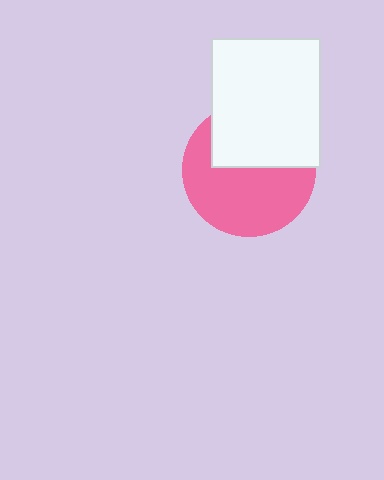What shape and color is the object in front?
The object in front is a white rectangle.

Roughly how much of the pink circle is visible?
About half of it is visible (roughly 60%).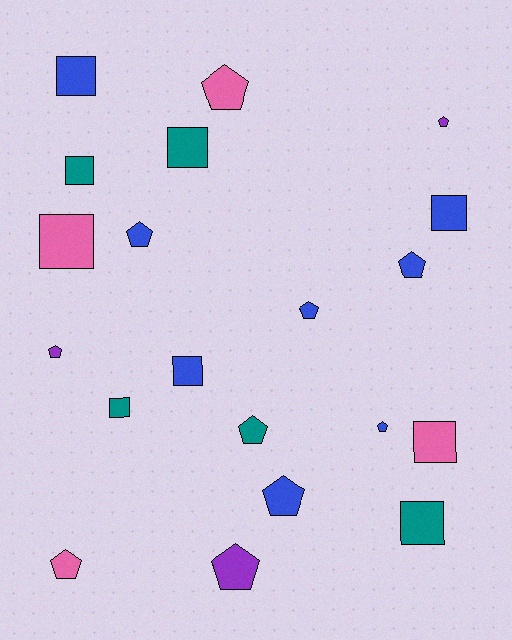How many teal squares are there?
There are 4 teal squares.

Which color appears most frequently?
Blue, with 8 objects.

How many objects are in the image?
There are 20 objects.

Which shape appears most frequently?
Pentagon, with 11 objects.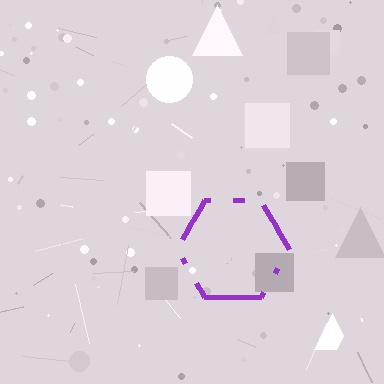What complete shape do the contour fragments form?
The contour fragments form a hexagon.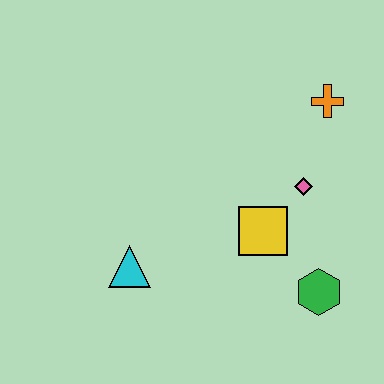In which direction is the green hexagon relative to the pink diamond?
The green hexagon is below the pink diamond.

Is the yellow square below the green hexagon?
No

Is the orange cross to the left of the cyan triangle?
No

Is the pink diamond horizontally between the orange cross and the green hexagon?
No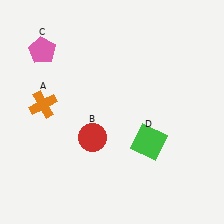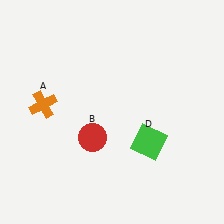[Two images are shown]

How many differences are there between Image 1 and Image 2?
There is 1 difference between the two images.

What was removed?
The pink pentagon (C) was removed in Image 2.